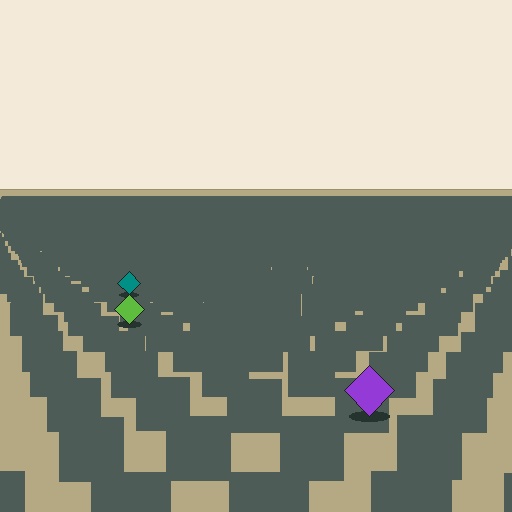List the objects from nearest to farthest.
From nearest to farthest: the purple diamond, the lime diamond, the teal diamond.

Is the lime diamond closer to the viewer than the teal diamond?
Yes. The lime diamond is closer — you can tell from the texture gradient: the ground texture is coarser near it.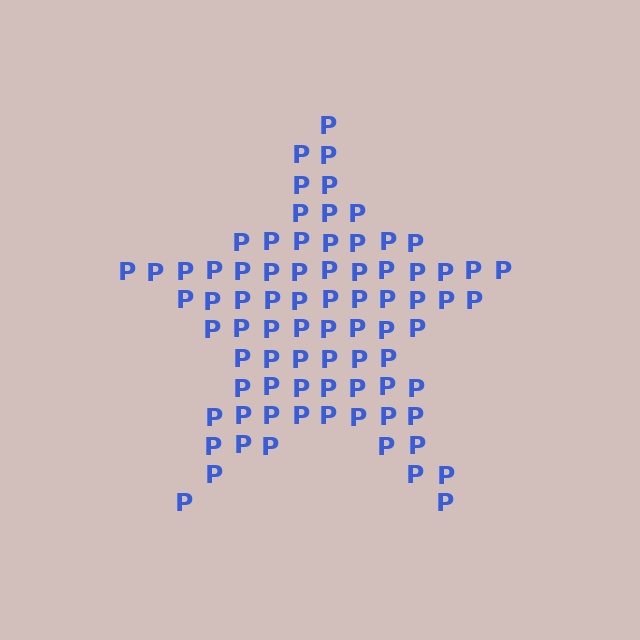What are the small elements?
The small elements are letter P's.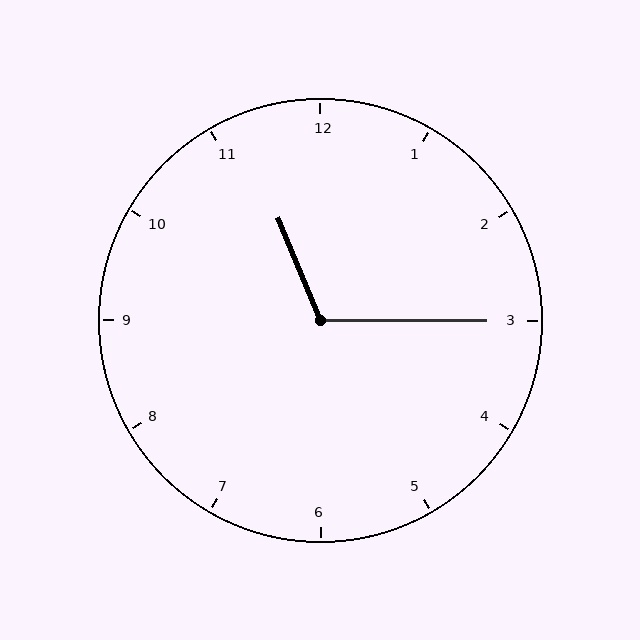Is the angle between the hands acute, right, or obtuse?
It is obtuse.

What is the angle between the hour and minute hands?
Approximately 112 degrees.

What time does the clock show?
11:15.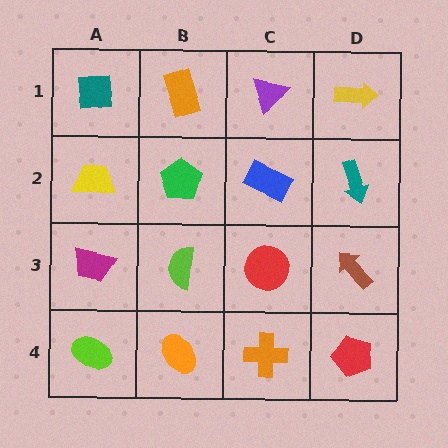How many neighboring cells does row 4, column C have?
3.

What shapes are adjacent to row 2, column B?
An orange rectangle (row 1, column B), a lime semicircle (row 3, column B), a yellow trapezoid (row 2, column A), a blue rectangle (row 2, column C).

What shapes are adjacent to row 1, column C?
A blue rectangle (row 2, column C), an orange rectangle (row 1, column B), a yellow arrow (row 1, column D).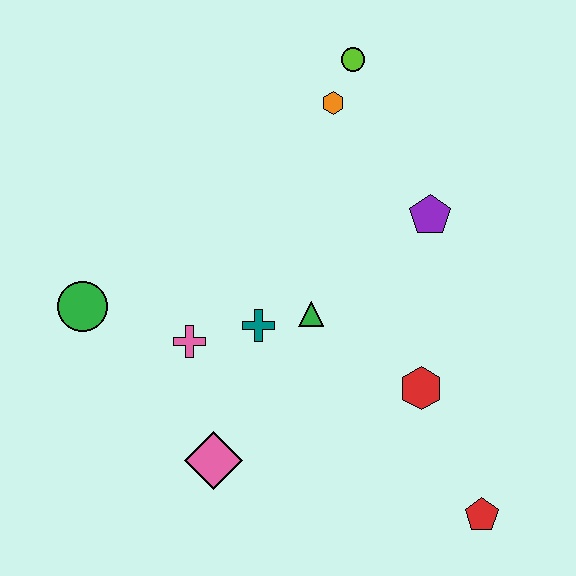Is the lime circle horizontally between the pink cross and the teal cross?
No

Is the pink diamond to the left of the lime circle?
Yes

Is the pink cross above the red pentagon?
Yes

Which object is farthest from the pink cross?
The red pentagon is farthest from the pink cross.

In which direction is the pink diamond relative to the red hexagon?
The pink diamond is to the left of the red hexagon.